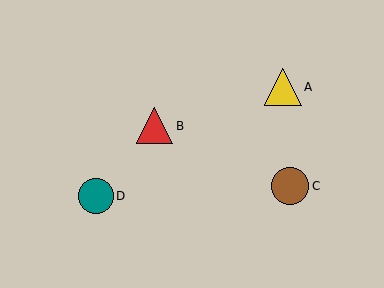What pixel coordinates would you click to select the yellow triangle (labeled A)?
Click at (283, 87) to select the yellow triangle A.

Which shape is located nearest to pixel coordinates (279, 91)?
The yellow triangle (labeled A) at (283, 87) is nearest to that location.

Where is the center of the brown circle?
The center of the brown circle is at (290, 186).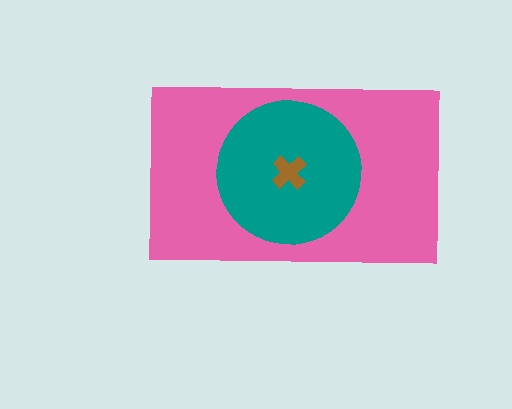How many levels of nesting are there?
3.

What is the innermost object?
The brown cross.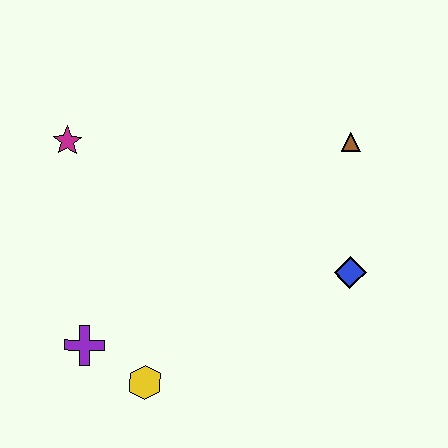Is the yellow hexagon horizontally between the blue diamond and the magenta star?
Yes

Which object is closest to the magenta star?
The purple cross is closest to the magenta star.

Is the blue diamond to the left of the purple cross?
No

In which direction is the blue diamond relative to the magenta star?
The blue diamond is to the right of the magenta star.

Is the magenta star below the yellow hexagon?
No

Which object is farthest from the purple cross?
The brown triangle is farthest from the purple cross.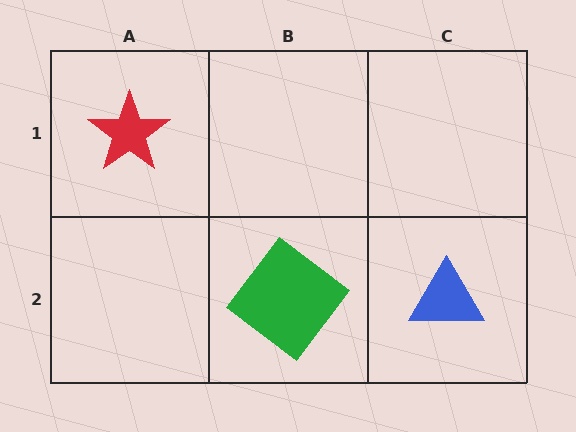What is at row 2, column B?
A green diamond.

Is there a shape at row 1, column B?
No, that cell is empty.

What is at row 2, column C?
A blue triangle.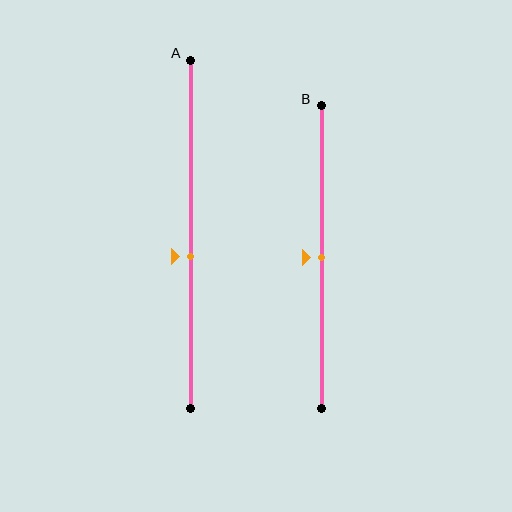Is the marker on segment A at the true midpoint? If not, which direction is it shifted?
No, the marker on segment A is shifted downward by about 6% of the segment length.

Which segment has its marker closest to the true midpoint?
Segment B has its marker closest to the true midpoint.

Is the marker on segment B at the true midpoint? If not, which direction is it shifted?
Yes, the marker on segment B is at the true midpoint.